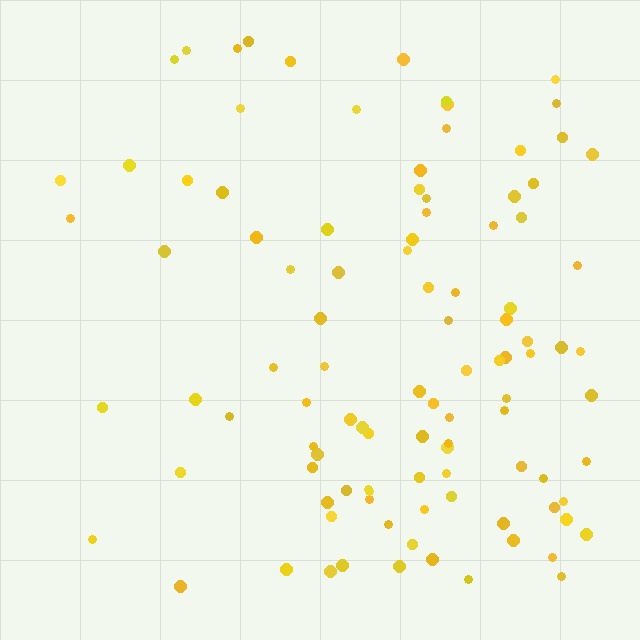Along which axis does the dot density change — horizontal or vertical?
Horizontal.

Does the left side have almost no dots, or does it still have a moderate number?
Still a moderate number, just noticeably fewer than the right.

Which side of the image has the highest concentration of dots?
The right.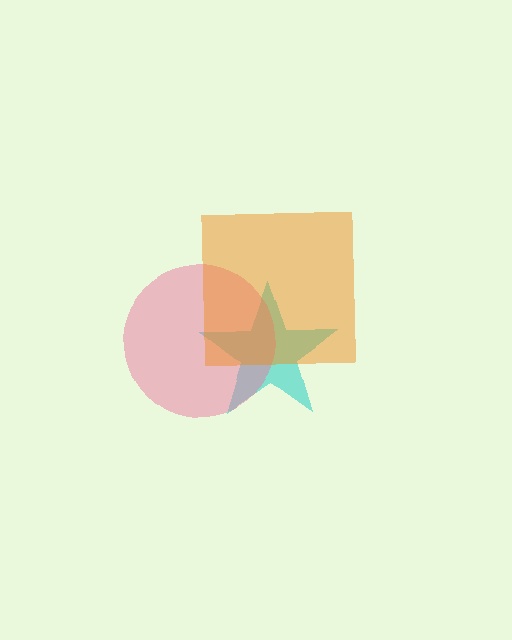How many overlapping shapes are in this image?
There are 3 overlapping shapes in the image.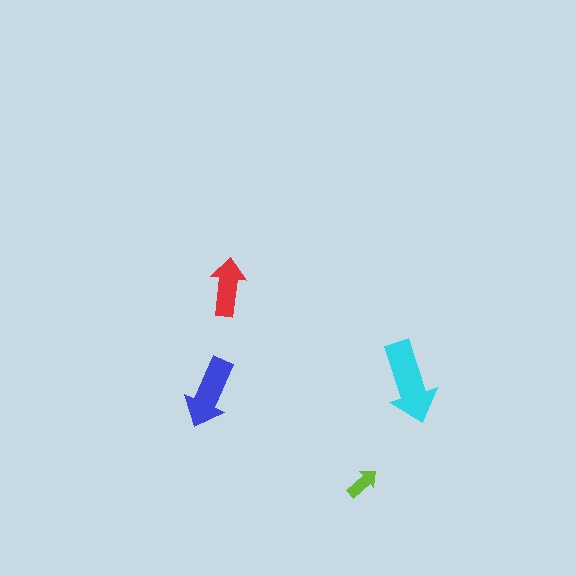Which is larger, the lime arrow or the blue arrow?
The blue one.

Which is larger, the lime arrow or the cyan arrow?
The cyan one.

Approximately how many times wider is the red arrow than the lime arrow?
About 1.5 times wider.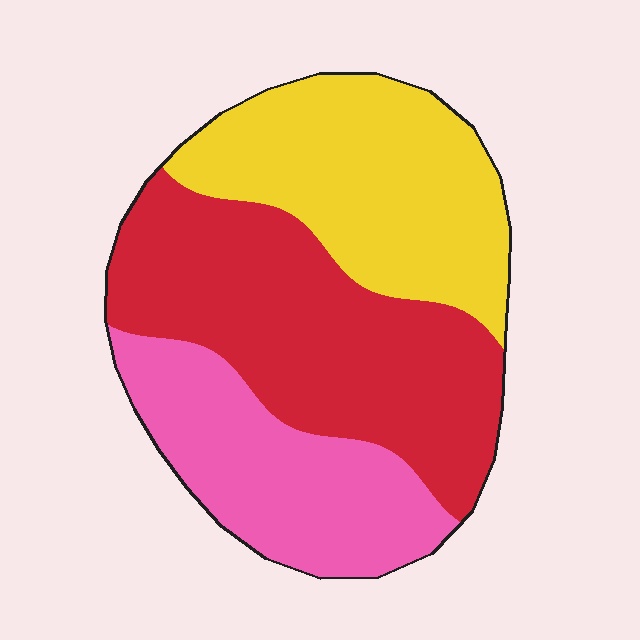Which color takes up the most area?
Red, at roughly 40%.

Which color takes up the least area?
Pink, at roughly 25%.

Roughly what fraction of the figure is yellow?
Yellow takes up about one third (1/3) of the figure.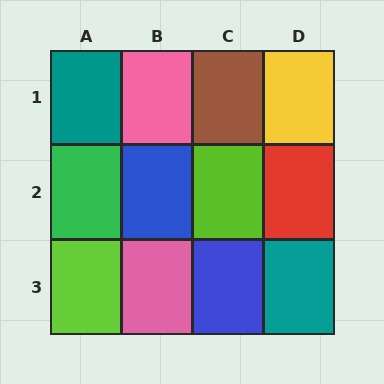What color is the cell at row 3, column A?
Lime.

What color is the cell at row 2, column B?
Blue.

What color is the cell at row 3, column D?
Teal.